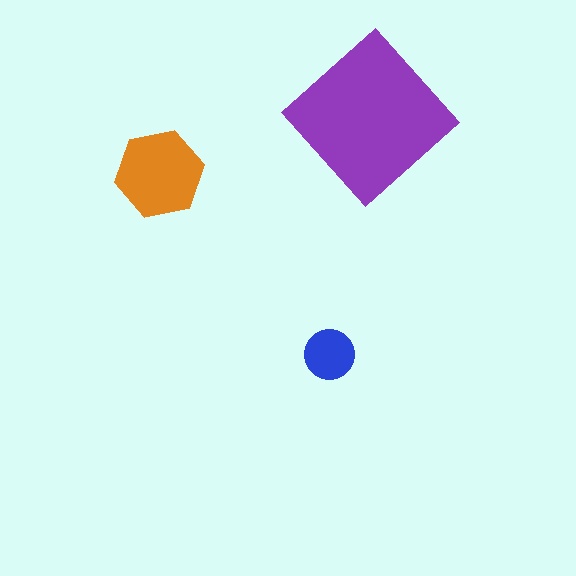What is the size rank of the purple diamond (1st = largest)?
1st.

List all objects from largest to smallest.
The purple diamond, the orange hexagon, the blue circle.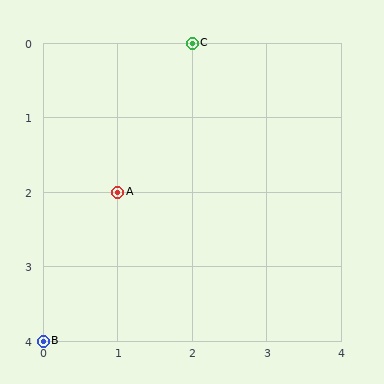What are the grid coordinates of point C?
Point C is at grid coordinates (2, 0).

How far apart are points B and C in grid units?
Points B and C are 2 columns and 4 rows apart (about 4.5 grid units diagonally).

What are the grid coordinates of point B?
Point B is at grid coordinates (0, 4).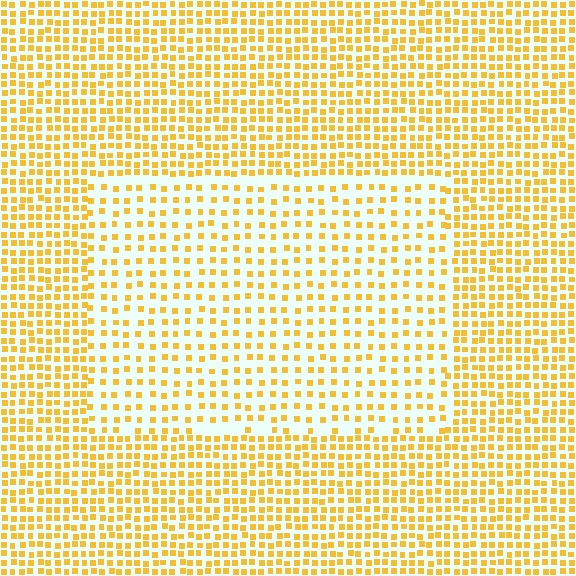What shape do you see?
I see a rectangle.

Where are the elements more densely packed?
The elements are more densely packed outside the rectangle boundary.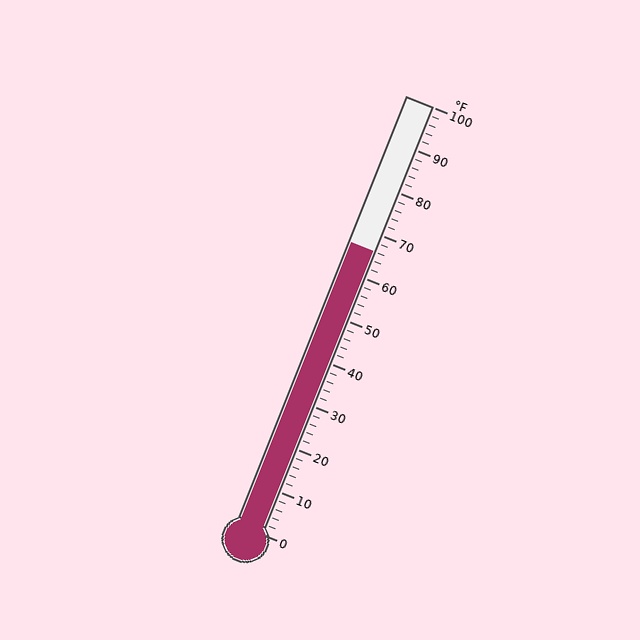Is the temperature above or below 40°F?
The temperature is above 40°F.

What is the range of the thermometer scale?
The thermometer scale ranges from 0°F to 100°F.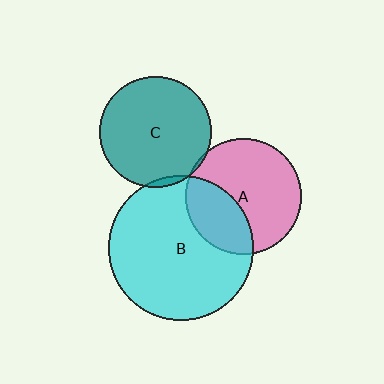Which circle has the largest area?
Circle B (cyan).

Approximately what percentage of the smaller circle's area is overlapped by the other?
Approximately 35%.